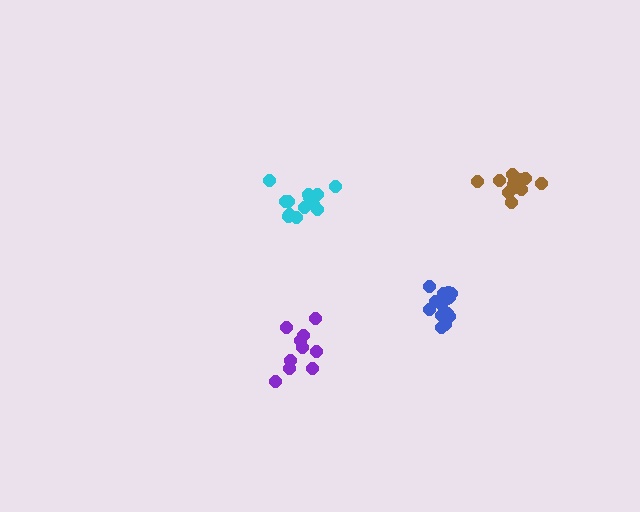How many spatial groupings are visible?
There are 4 spatial groupings.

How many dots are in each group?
Group 1: 10 dots, Group 2: 15 dots, Group 3: 13 dots, Group 4: 12 dots (50 total).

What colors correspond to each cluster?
The clusters are colored: purple, blue, cyan, brown.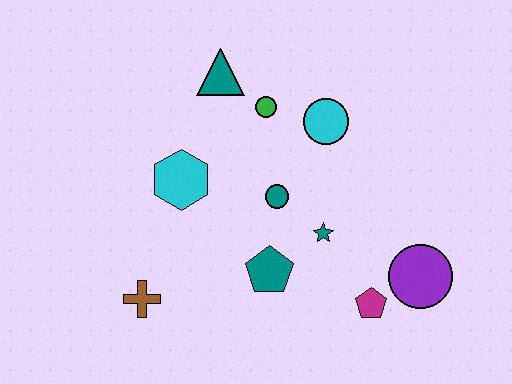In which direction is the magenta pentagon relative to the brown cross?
The magenta pentagon is to the right of the brown cross.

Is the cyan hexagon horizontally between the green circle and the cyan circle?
No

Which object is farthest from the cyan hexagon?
The purple circle is farthest from the cyan hexagon.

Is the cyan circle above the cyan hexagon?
Yes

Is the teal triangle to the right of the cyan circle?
No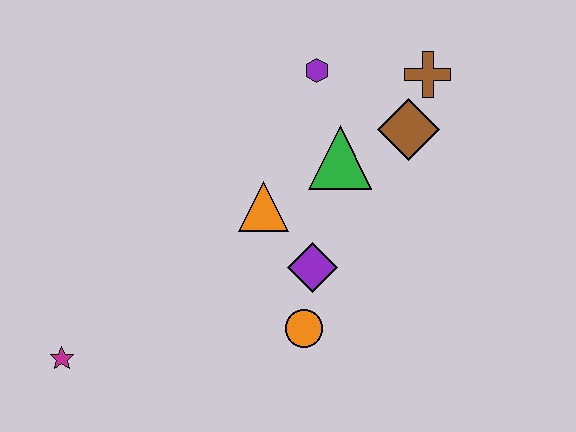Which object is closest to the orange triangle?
The purple diamond is closest to the orange triangle.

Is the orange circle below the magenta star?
No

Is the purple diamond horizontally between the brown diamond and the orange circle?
Yes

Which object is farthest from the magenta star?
The brown cross is farthest from the magenta star.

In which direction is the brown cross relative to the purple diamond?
The brown cross is above the purple diamond.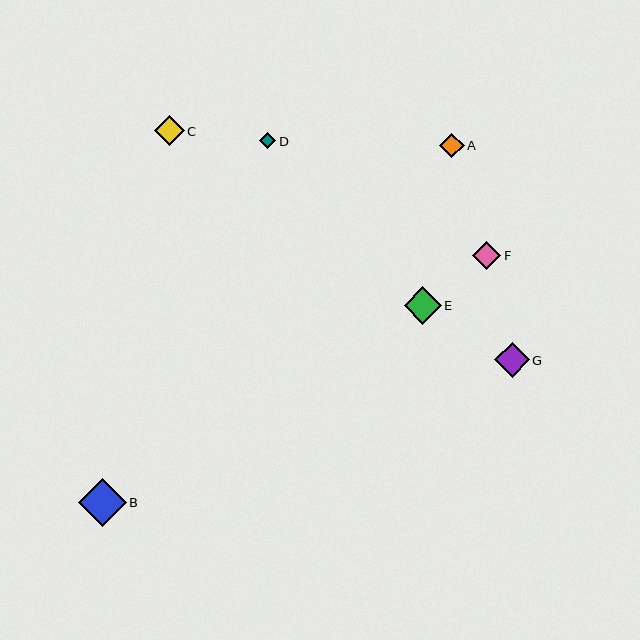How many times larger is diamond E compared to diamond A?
Diamond E is approximately 1.5 times the size of diamond A.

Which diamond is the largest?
Diamond B is the largest with a size of approximately 48 pixels.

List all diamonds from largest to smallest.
From largest to smallest: B, E, G, C, F, A, D.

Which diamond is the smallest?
Diamond D is the smallest with a size of approximately 16 pixels.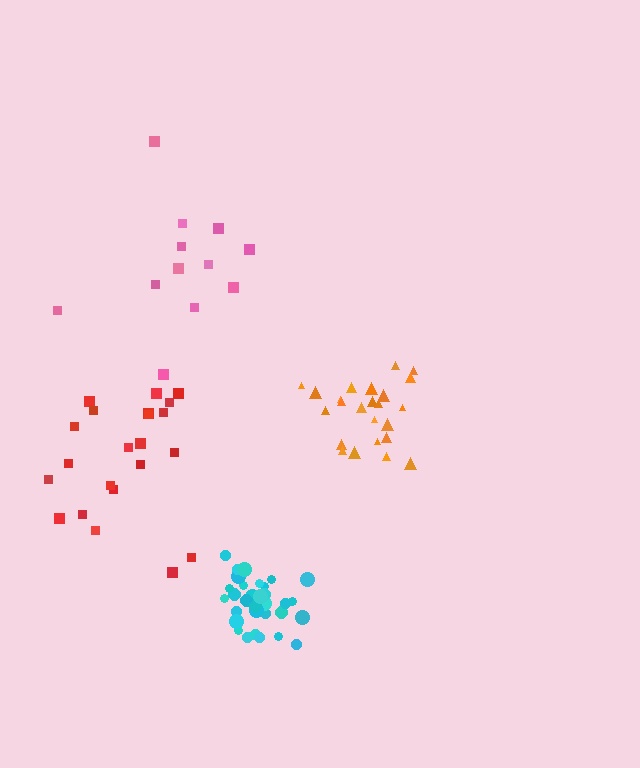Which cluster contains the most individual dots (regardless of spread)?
Cyan (35).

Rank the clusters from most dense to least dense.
cyan, orange, red, pink.